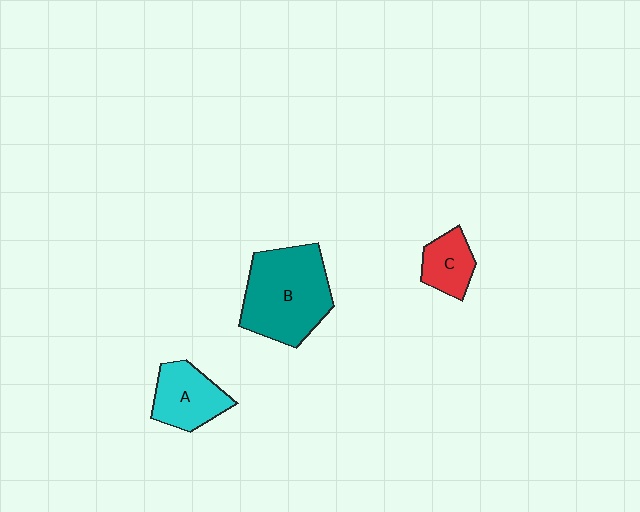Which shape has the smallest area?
Shape C (red).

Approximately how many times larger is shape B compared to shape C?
Approximately 2.6 times.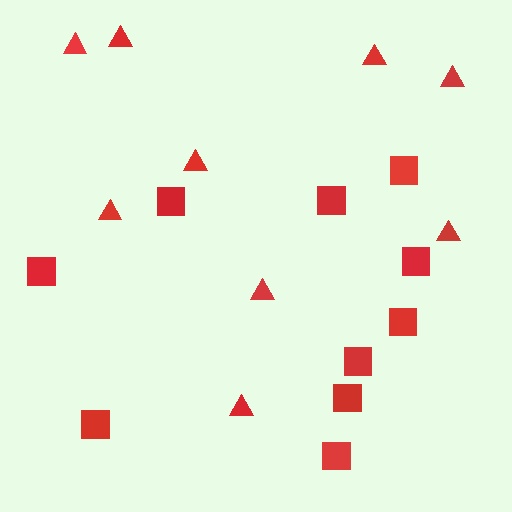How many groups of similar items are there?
There are 2 groups: one group of triangles (9) and one group of squares (10).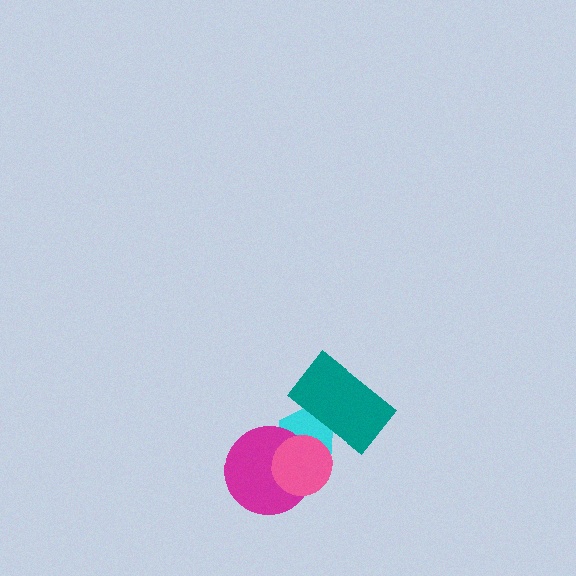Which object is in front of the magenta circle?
The pink circle is in front of the magenta circle.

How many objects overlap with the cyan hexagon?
3 objects overlap with the cyan hexagon.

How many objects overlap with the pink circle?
2 objects overlap with the pink circle.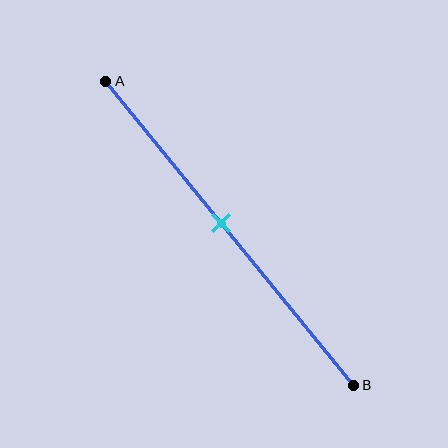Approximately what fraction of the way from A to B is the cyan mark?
The cyan mark is approximately 45% of the way from A to B.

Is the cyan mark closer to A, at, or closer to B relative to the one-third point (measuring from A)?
The cyan mark is closer to point B than the one-third point of segment AB.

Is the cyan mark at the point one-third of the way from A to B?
No, the mark is at about 45% from A, not at the 33% one-third point.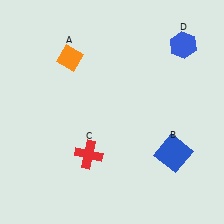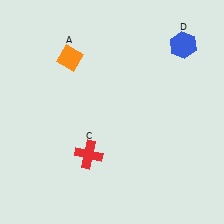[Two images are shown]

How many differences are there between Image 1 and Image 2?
There is 1 difference between the two images.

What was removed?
The blue square (B) was removed in Image 2.